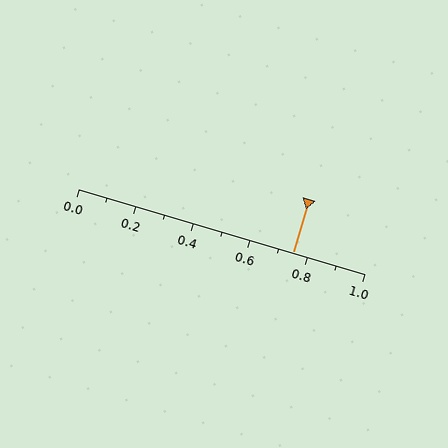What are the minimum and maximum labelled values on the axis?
The axis runs from 0.0 to 1.0.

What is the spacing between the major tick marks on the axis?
The major ticks are spaced 0.2 apart.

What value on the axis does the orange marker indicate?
The marker indicates approximately 0.75.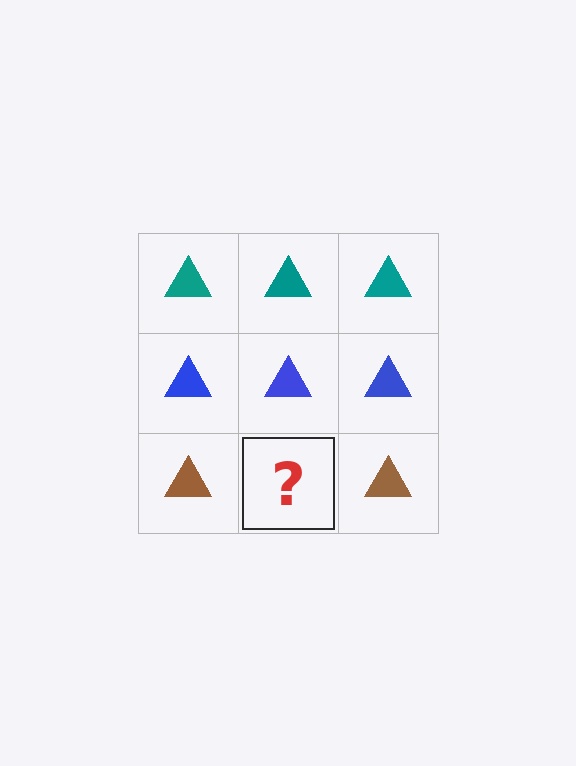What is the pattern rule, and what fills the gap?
The rule is that each row has a consistent color. The gap should be filled with a brown triangle.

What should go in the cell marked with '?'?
The missing cell should contain a brown triangle.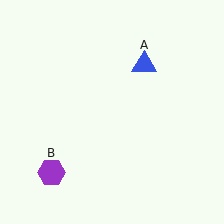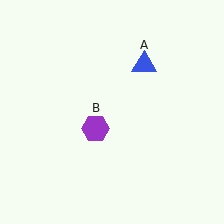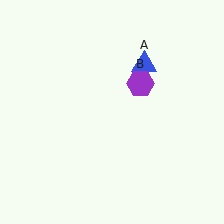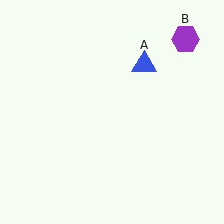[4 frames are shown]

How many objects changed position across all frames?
1 object changed position: purple hexagon (object B).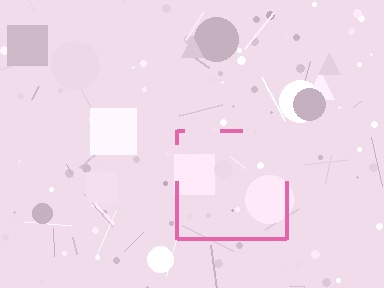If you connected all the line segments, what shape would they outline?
They would outline a square.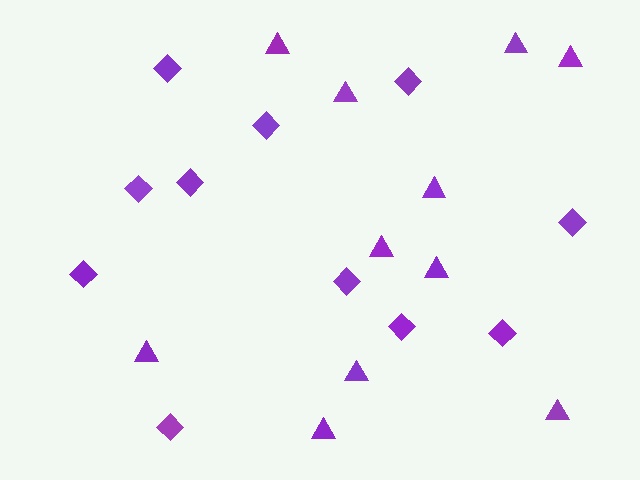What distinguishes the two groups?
There are 2 groups: one group of triangles (11) and one group of diamonds (11).